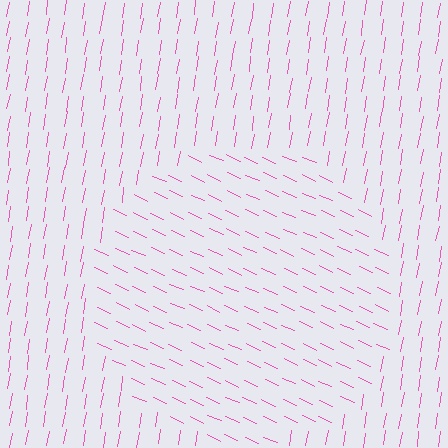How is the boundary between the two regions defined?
The boundary is defined purely by a change in line orientation (approximately 75 degrees difference). All lines are the same color and thickness.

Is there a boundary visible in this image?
Yes, there is a texture boundary formed by a change in line orientation.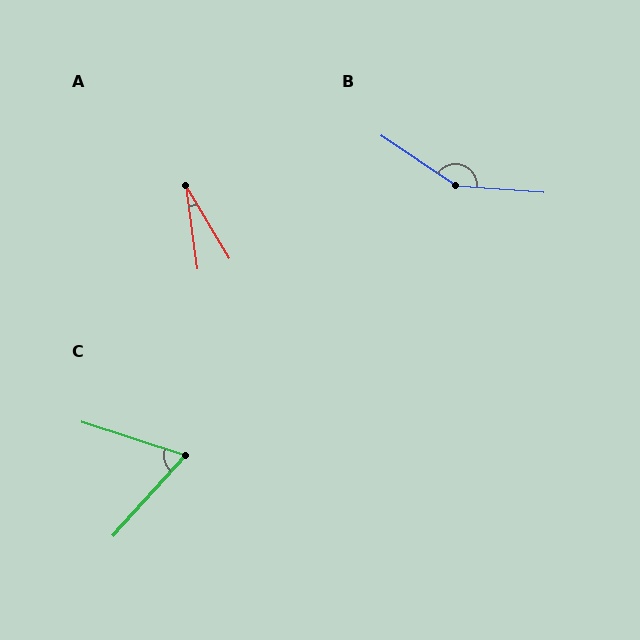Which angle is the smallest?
A, at approximately 23 degrees.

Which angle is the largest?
B, at approximately 150 degrees.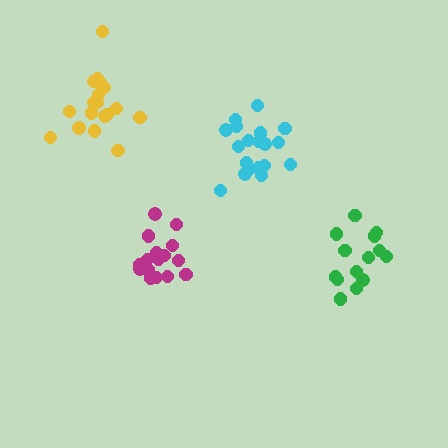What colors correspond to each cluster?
The clusters are colored: magenta, cyan, green, yellow.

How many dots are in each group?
Group 1: 16 dots, Group 2: 19 dots, Group 3: 14 dots, Group 4: 19 dots (68 total).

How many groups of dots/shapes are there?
There are 4 groups.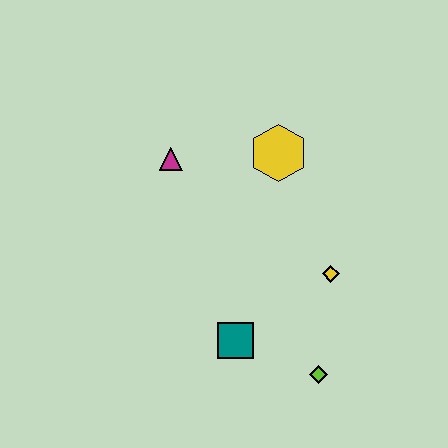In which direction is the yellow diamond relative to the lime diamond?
The yellow diamond is above the lime diamond.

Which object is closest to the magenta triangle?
The yellow hexagon is closest to the magenta triangle.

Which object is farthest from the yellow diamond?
The magenta triangle is farthest from the yellow diamond.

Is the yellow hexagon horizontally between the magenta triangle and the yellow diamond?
Yes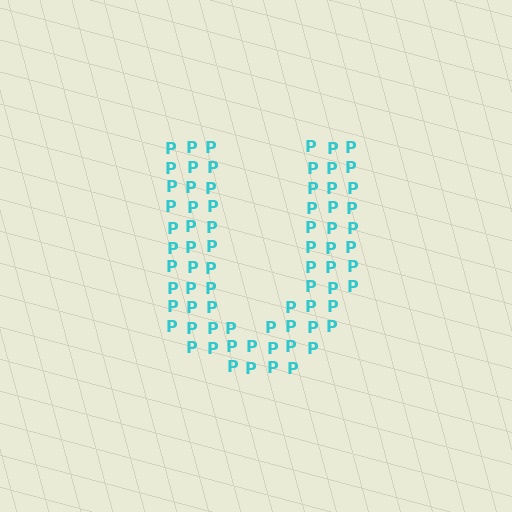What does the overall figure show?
The overall figure shows the letter U.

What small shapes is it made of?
It is made of small letter P's.